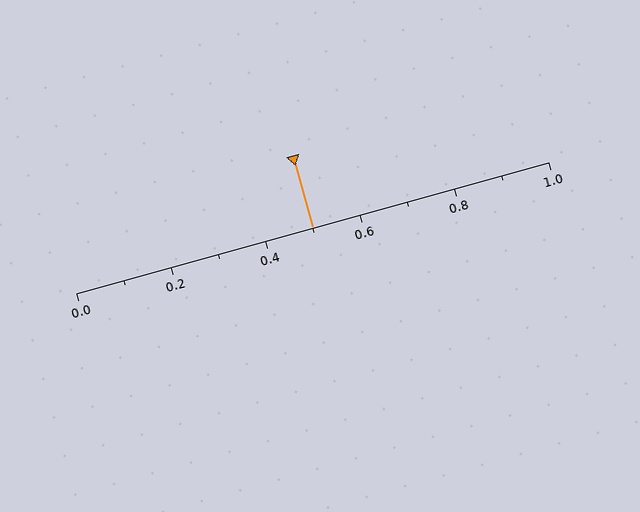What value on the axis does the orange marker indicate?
The marker indicates approximately 0.5.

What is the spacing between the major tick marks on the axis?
The major ticks are spaced 0.2 apart.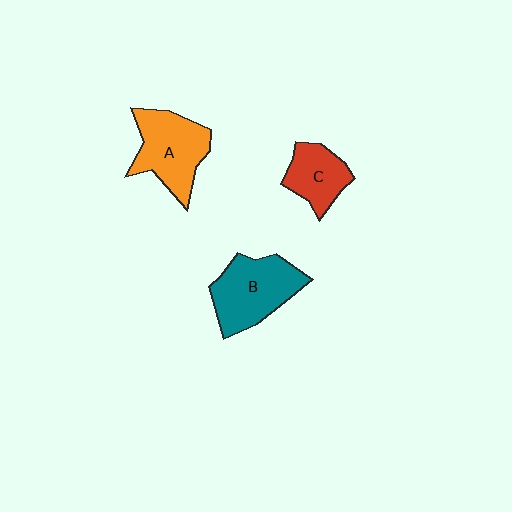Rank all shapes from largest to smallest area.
From largest to smallest: B (teal), A (orange), C (red).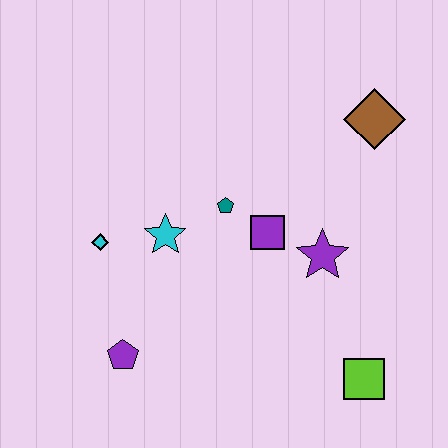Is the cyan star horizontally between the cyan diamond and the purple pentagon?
No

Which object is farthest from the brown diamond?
The purple pentagon is farthest from the brown diamond.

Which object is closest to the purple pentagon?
The cyan diamond is closest to the purple pentagon.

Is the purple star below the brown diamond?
Yes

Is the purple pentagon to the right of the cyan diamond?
Yes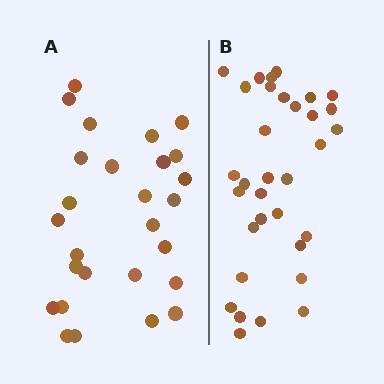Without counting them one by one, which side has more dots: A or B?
Region B (the right region) has more dots.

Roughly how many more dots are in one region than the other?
Region B has about 6 more dots than region A.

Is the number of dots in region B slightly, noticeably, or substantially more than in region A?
Region B has only slightly more — the two regions are fairly close. The ratio is roughly 1.2 to 1.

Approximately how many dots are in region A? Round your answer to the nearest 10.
About 30 dots. (The exact count is 27, which rounds to 30.)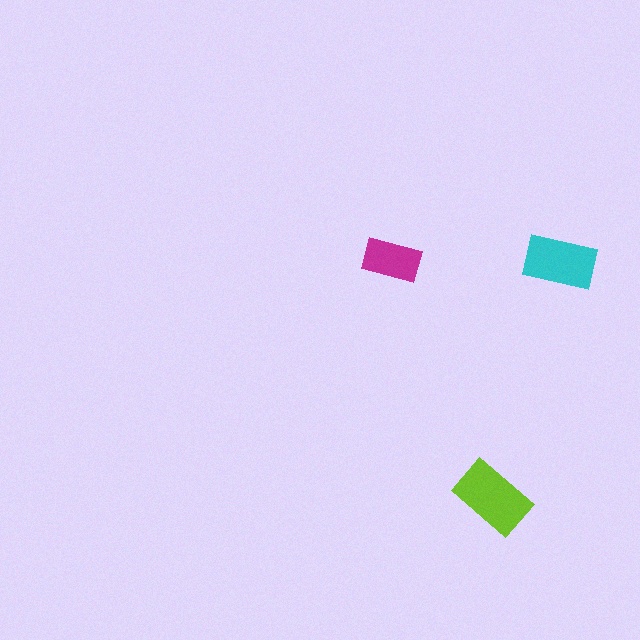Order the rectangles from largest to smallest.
the lime one, the cyan one, the magenta one.